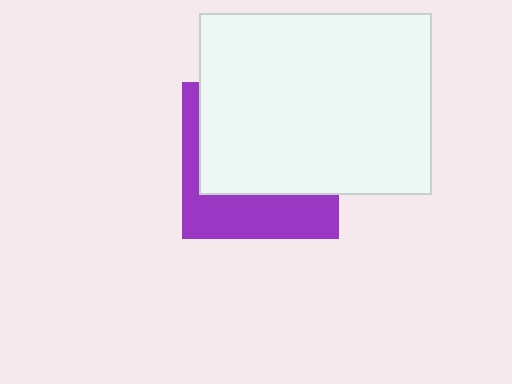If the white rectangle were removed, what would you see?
You would see the complete purple square.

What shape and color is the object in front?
The object in front is a white rectangle.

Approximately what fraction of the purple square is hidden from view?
Roughly 64% of the purple square is hidden behind the white rectangle.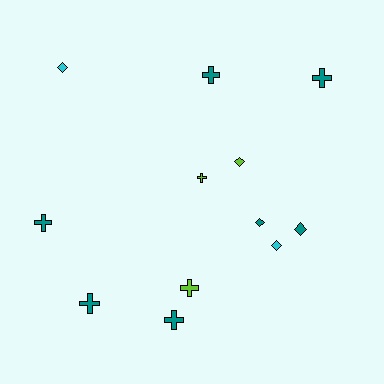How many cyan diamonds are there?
There are 2 cyan diamonds.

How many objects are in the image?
There are 12 objects.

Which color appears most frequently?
Teal, with 7 objects.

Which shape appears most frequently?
Cross, with 7 objects.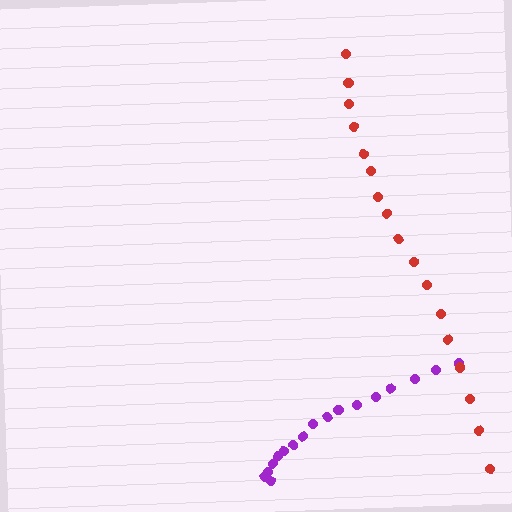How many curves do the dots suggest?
There are 2 distinct paths.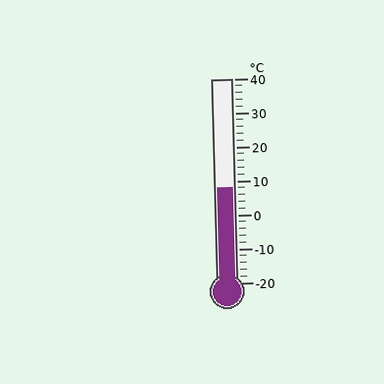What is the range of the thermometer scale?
The thermometer scale ranges from -20°C to 40°C.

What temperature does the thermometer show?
The thermometer shows approximately 8°C.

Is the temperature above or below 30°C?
The temperature is below 30°C.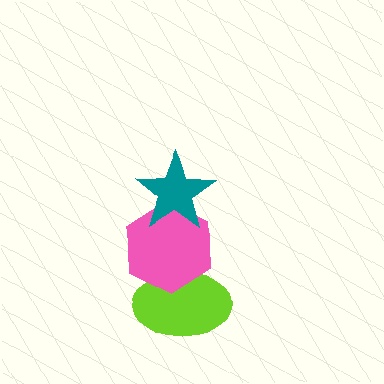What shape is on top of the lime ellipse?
The pink hexagon is on top of the lime ellipse.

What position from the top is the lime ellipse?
The lime ellipse is 3rd from the top.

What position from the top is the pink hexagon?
The pink hexagon is 2nd from the top.